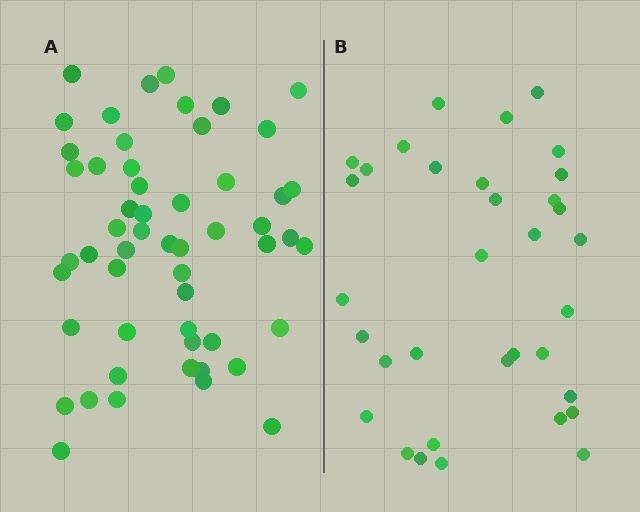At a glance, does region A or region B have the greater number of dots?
Region A (the left region) has more dots.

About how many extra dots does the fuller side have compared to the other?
Region A has approximately 20 more dots than region B.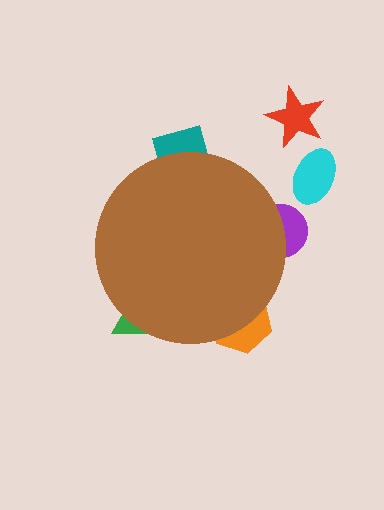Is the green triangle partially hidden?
Yes, the green triangle is partially hidden behind the brown circle.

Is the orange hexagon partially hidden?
Yes, the orange hexagon is partially hidden behind the brown circle.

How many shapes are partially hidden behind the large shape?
4 shapes are partially hidden.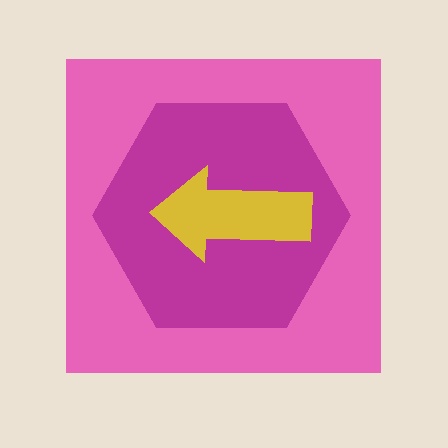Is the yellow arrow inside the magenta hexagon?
Yes.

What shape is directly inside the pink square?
The magenta hexagon.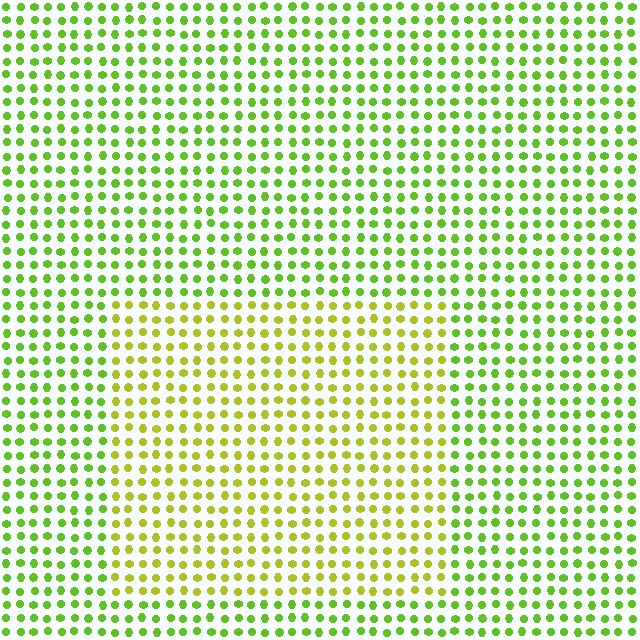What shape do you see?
I see a rectangle.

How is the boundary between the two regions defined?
The boundary is defined purely by a slight shift in hue (about 30 degrees). Spacing, size, and orientation are identical on both sides.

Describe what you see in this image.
The image is filled with small lime elements in a uniform arrangement. A rectangle-shaped region is visible where the elements are tinted to a slightly different hue, forming a subtle color boundary.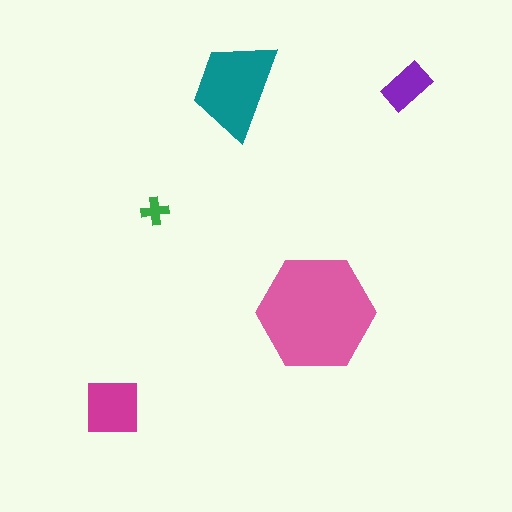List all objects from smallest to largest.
The green cross, the purple rectangle, the magenta square, the teal trapezoid, the pink hexagon.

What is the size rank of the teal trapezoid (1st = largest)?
2nd.